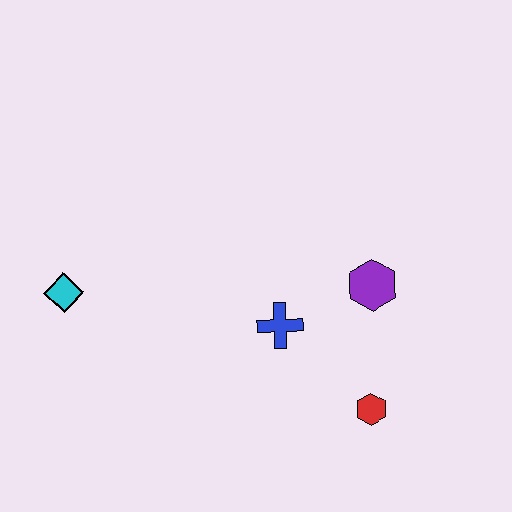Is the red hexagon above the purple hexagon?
No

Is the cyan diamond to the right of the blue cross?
No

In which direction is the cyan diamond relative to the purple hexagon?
The cyan diamond is to the left of the purple hexagon.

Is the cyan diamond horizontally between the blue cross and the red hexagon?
No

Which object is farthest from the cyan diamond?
The red hexagon is farthest from the cyan diamond.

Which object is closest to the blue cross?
The purple hexagon is closest to the blue cross.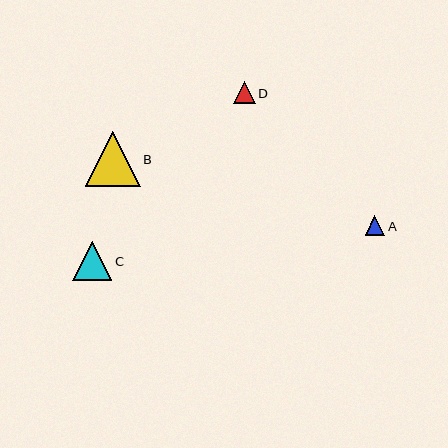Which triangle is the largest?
Triangle B is the largest with a size of approximately 55 pixels.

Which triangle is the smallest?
Triangle A is the smallest with a size of approximately 20 pixels.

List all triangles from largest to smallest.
From largest to smallest: B, C, D, A.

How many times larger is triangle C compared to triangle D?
Triangle C is approximately 1.8 times the size of triangle D.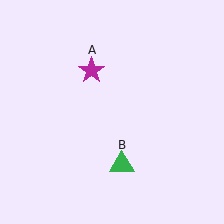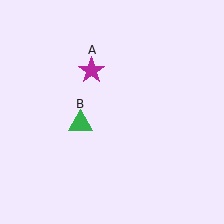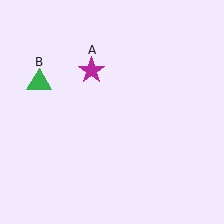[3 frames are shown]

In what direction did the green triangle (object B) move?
The green triangle (object B) moved up and to the left.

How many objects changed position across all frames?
1 object changed position: green triangle (object B).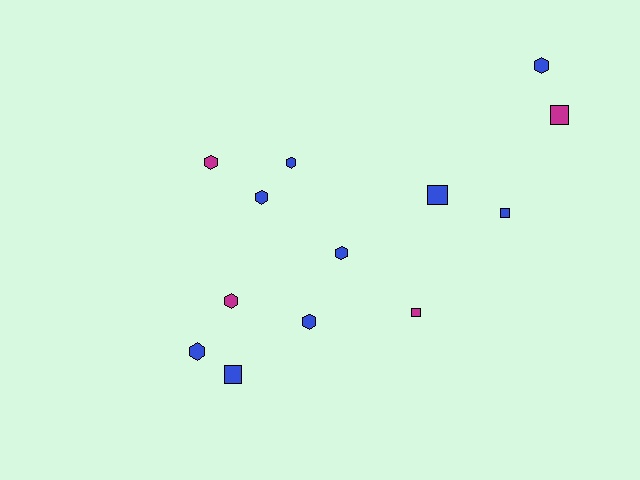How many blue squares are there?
There are 3 blue squares.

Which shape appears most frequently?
Hexagon, with 8 objects.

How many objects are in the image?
There are 13 objects.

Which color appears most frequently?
Blue, with 9 objects.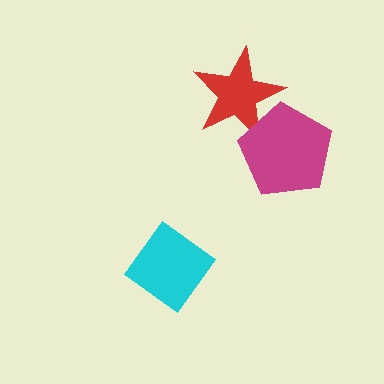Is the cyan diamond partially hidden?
No, no other shape covers it.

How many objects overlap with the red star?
1 object overlaps with the red star.